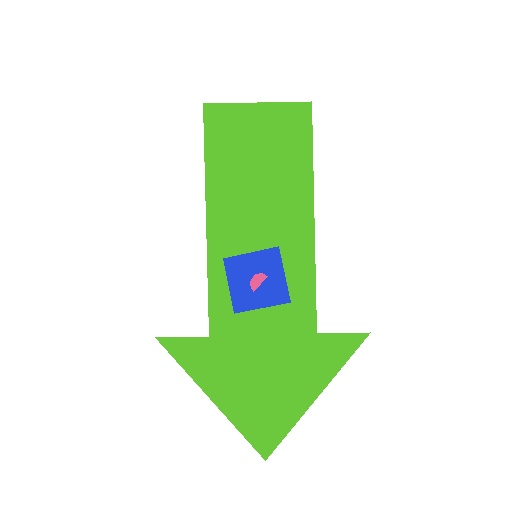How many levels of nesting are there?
3.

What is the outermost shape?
The lime arrow.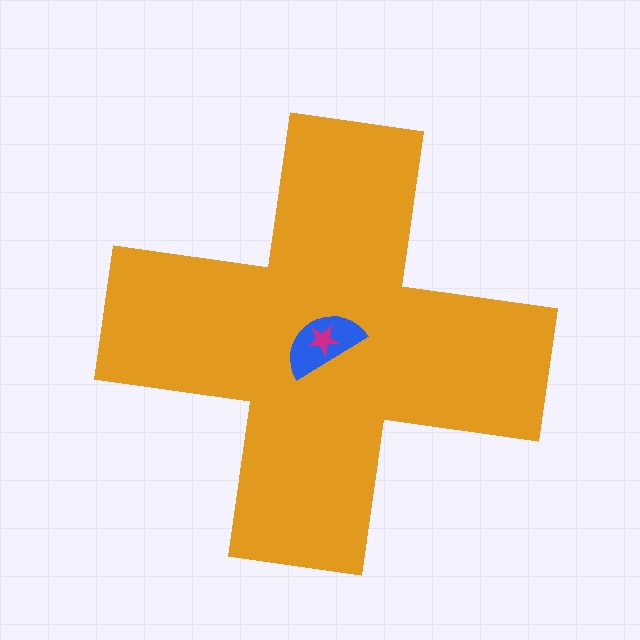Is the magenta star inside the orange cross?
Yes.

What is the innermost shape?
The magenta star.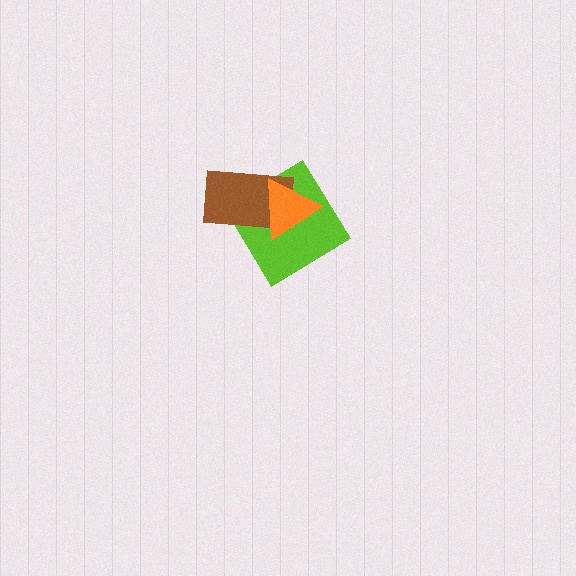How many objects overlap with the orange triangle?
2 objects overlap with the orange triangle.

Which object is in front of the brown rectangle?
The orange triangle is in front of the brown rectangle.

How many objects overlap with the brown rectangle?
2 objects overlap with the brown rectangle.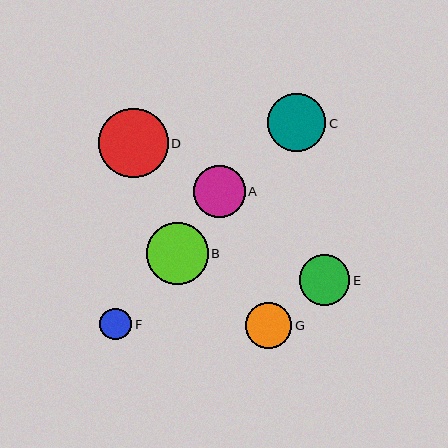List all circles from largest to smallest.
From largest to smallest: D, B, C, A, E, G, F.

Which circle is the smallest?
Circle F is the smallest with a size of approximately 32 pixels.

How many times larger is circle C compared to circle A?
Circle C is approximately 1.1 times the size of circle A.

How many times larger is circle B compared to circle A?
Circle B is approximately 1.2 times the size of circle A.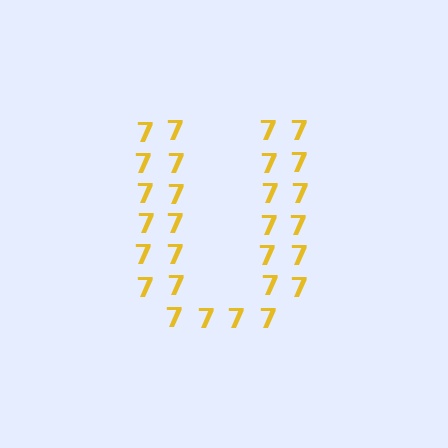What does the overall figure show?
The overall figure shows the letter U.